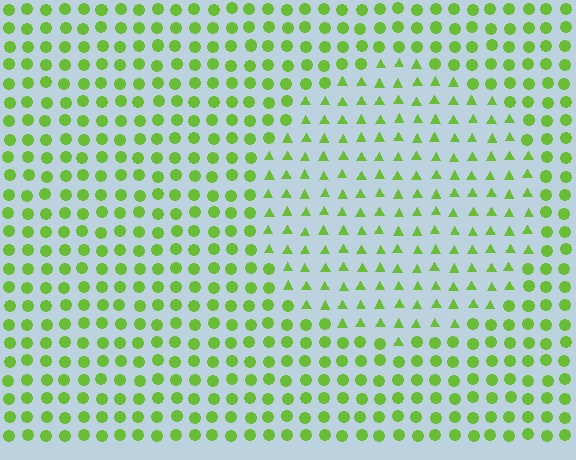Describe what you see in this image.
The image is filled with small lime elements arranged in a uniform grid. A circle-shaped region contains triangles, while the surrounding area contains circles. The boundary is defined purely by the change in element shape.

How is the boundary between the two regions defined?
The boundary is defined by a change in element shape: triangles inside vs. circles outside. All elements share the same color and spacing.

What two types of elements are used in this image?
The image uses triangles inside the circle region and circles outside it.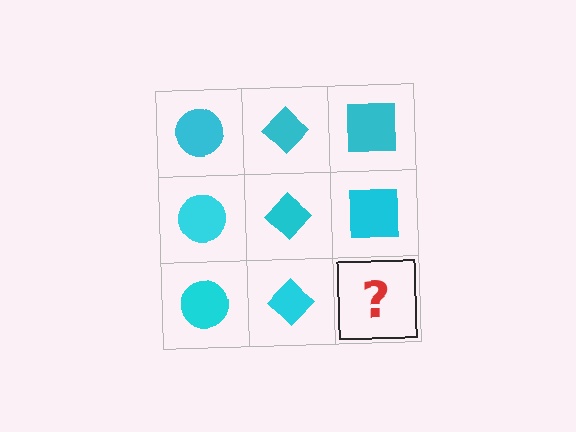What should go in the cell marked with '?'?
The missing cell should contain a cyan square.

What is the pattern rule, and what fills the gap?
The rule is that each column has a consistent shape. The gap should be filled with a cyan square.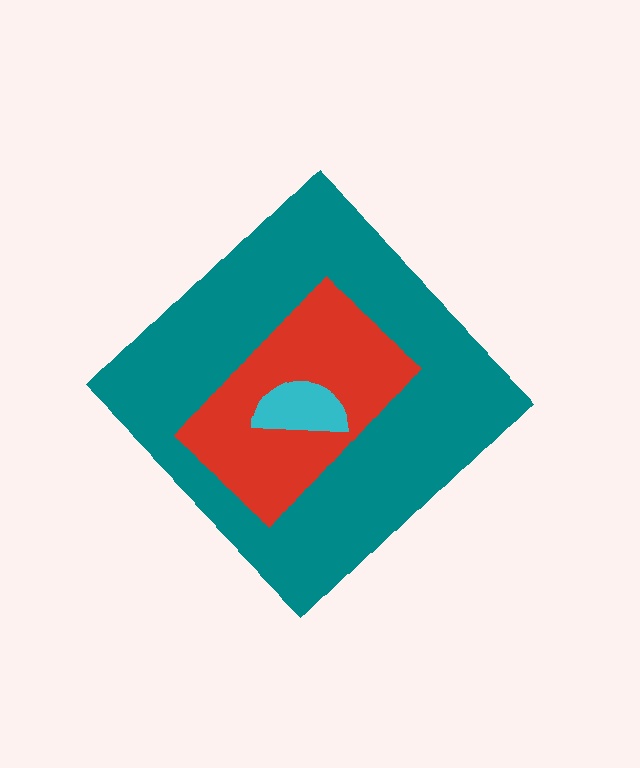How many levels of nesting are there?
3.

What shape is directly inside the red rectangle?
The cyan semicircle.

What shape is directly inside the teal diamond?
The red rectangle.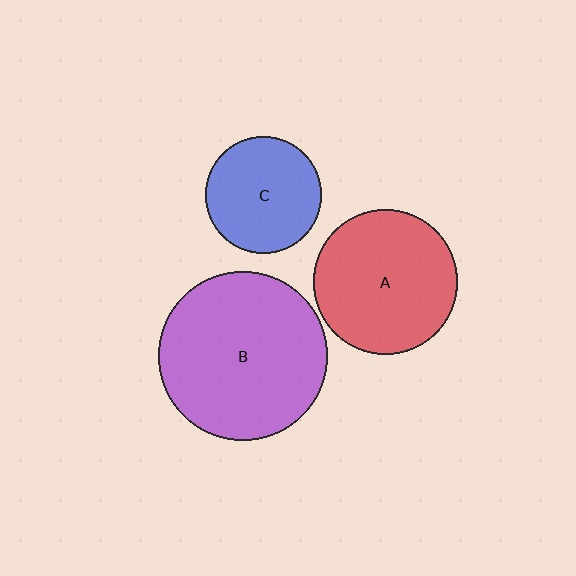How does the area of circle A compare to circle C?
Approximately 1.5 times.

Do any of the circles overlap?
No, none of the circles overlap.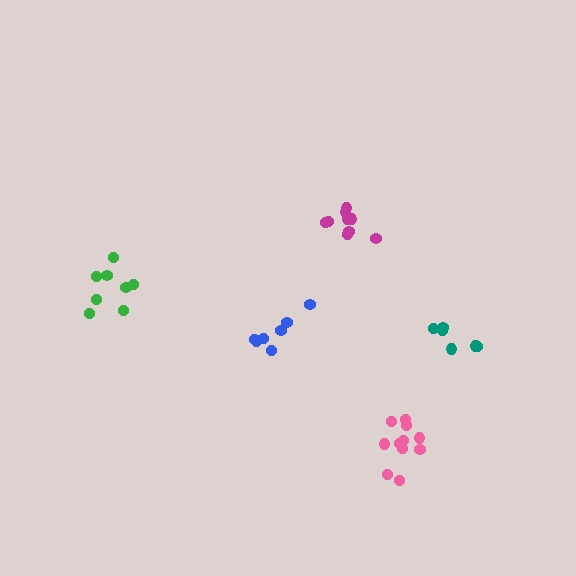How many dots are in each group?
Group 1: 6 dots, Group 2: 9 dots, Group 3: 7 dots, Group 4: 11 dots, Group 5: 8 dots (41 total).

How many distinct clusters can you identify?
There are 5 distinct clusters.